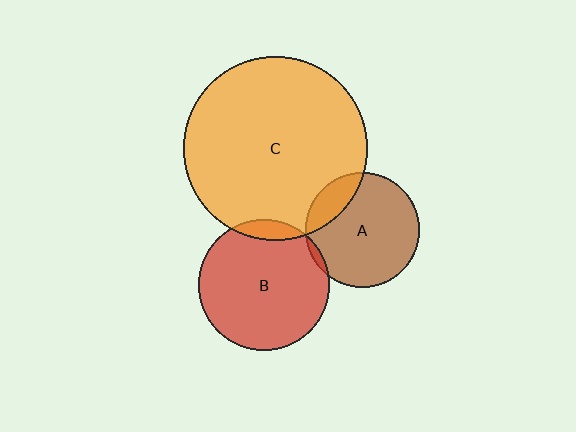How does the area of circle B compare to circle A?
Approximately 1.3 times.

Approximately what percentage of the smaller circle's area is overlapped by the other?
Approximately 5%.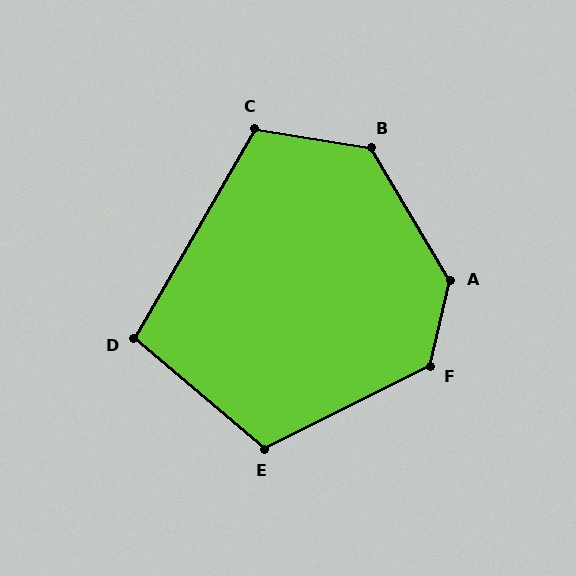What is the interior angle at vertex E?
Approximately 113 degrees (obtuse).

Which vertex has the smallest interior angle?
D, at approximately 100 degrees.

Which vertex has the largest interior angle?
A, at approximately 136 degrees.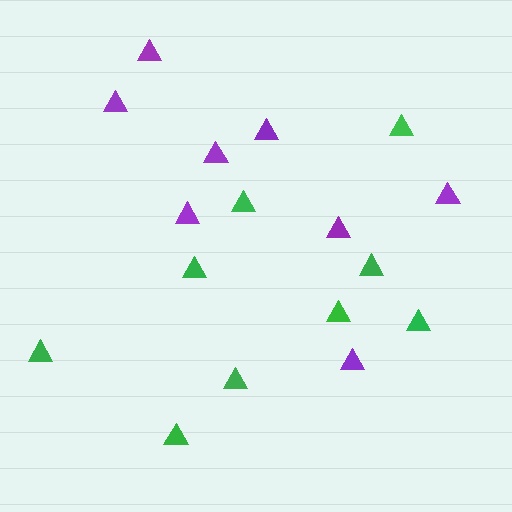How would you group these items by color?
There are 2 groups: one group of purple triangles (8) and one group of green triangles (9).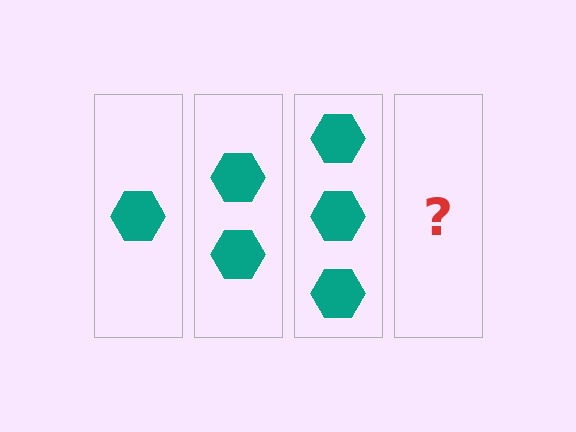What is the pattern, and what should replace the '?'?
The pattern is that each step adds one more hexagon. The '?' should be 4 hexagons.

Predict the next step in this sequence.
The next step is 4 hexagons.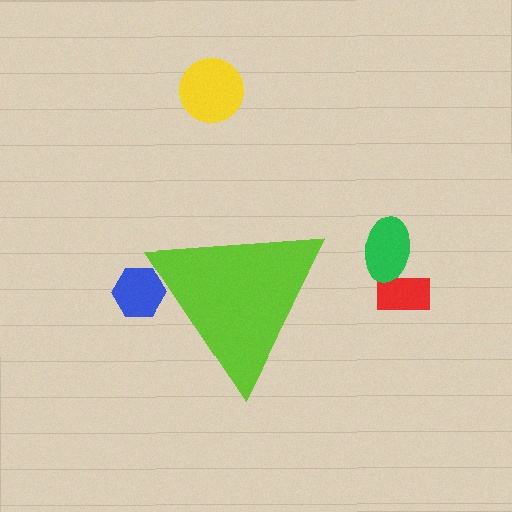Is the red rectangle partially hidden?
No, the red rectangle is fully visible.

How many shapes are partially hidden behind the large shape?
1 shape is partially hidden.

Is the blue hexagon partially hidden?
Yes, the blue hexagon is partially hidden behind the lime triangle.